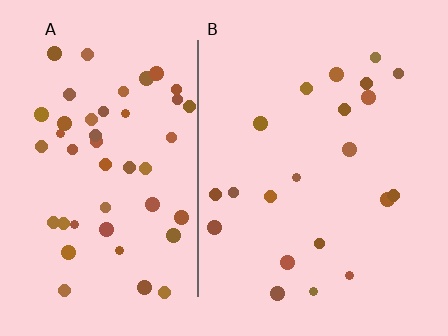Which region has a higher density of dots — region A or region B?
A (the left).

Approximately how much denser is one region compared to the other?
Approximately 2.3× — region A over region B.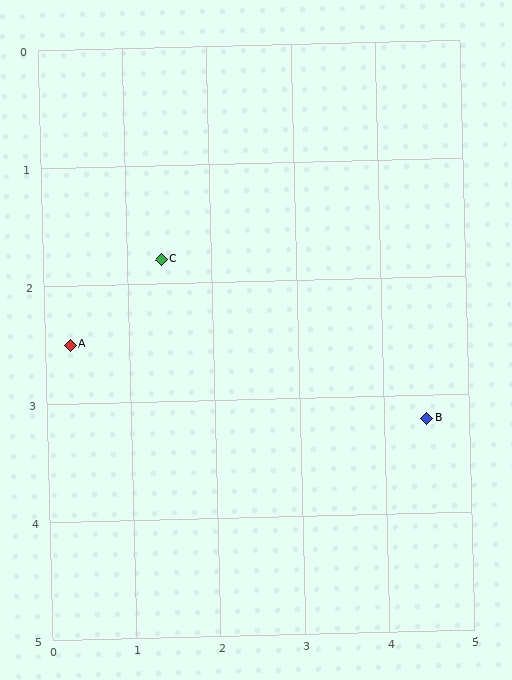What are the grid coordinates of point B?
Point B is at approximately (4.5, 3.2).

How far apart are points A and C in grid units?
Points A and C are about 1.3 grid units apart.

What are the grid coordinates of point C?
Point C is at approximately (1.4, 1.8).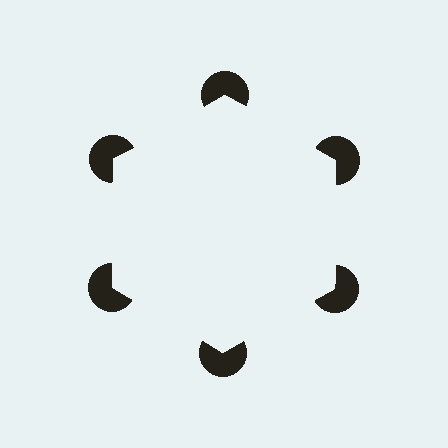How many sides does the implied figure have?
6 sides.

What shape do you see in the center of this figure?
An illusory hexagon — its edges are inferred from the aligned wedge cuts in the pac-man discs, not physically drawn.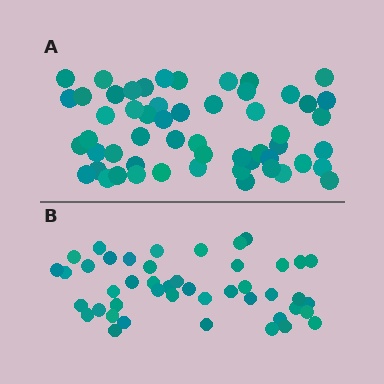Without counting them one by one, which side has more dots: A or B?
Region A (the top region) has more dots.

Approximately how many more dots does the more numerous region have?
Region A has roughly 10 or so more dots than region B.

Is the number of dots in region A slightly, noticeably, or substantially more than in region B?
Region A has only slightly more — the two regions are fairly close. The ratio is roughly 1.2 to 1.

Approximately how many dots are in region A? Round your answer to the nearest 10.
About 60 dots. (The exact count is 55, which rounds to 60.)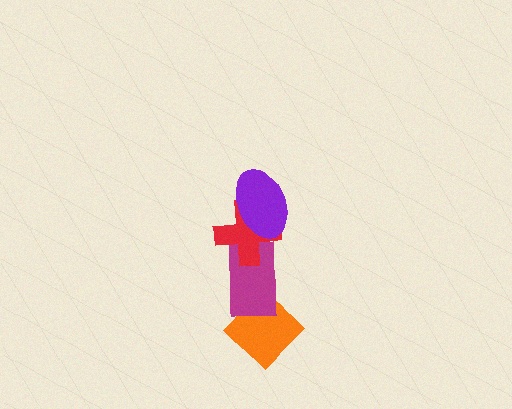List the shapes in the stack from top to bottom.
From top to bottom: the purple ellipse, the red cross, the magenta rectangle, the orange diamond.